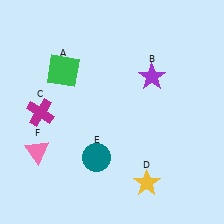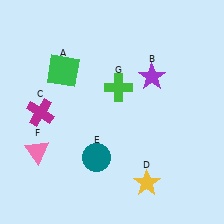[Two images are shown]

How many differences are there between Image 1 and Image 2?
There is 1 difference between the two images.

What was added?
A green cross (G) was added in Image 2.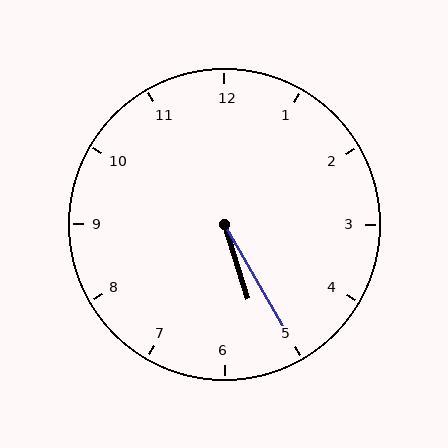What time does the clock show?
5:25.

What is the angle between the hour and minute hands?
Approximately 12 degrees.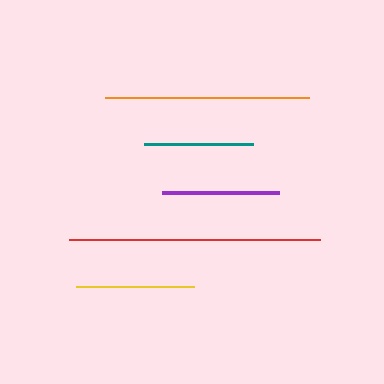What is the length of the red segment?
The red segment is approximately 251 pixels long.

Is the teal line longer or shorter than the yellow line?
The yellow line is longer than the teal line.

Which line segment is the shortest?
The teal line is the shortest at approximately 110 pixels.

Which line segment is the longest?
The red line is the longest at approximately 251 pixels.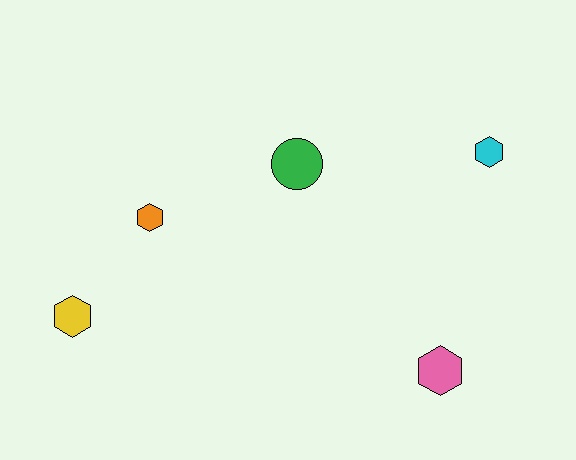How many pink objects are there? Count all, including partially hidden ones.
There is 1 pink object.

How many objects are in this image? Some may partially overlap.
There are 5 objects.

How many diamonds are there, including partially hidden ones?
There are no diamonds.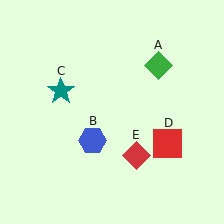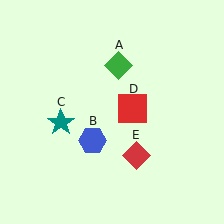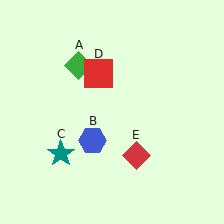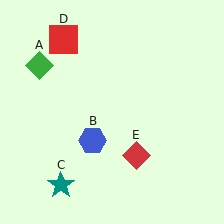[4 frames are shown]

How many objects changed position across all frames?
3 objects changed position: green diamond (object A), teal star (object C), red square (object D).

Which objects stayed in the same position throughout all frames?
Blue hexagon (object B) and red diamond (object E) remained stationary.